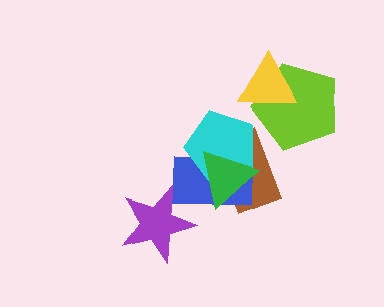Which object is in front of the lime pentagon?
The yellow triangle is in front of the lime pentagon.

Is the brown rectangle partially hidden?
Yes, it is partially covered by another shape.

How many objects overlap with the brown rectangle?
3 objects overlap with the brown rectangle.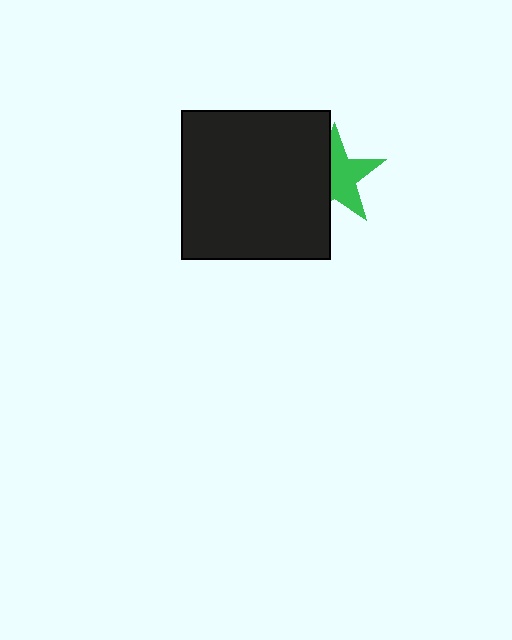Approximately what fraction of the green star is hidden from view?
Roughly 43% of the green star is hidden behind the black square.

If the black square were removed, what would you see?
You would see the complete green star.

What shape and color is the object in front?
The object in front is a black square.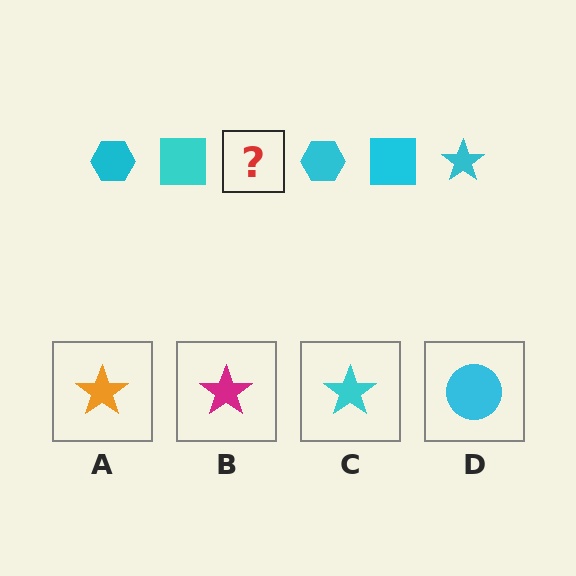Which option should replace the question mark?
Option C.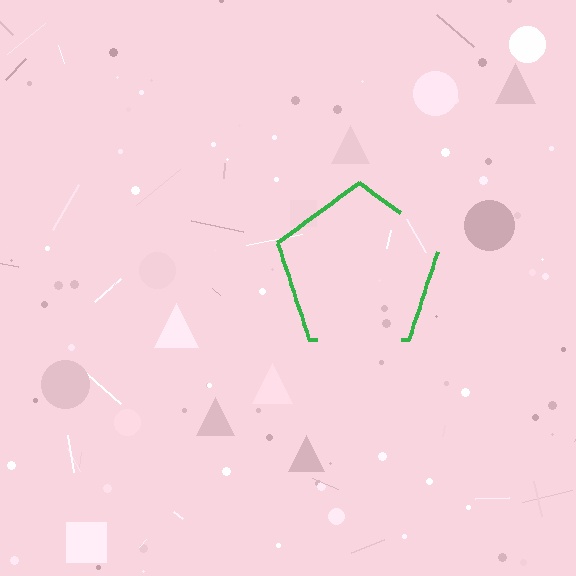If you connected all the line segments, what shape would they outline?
They would outline a pentagon.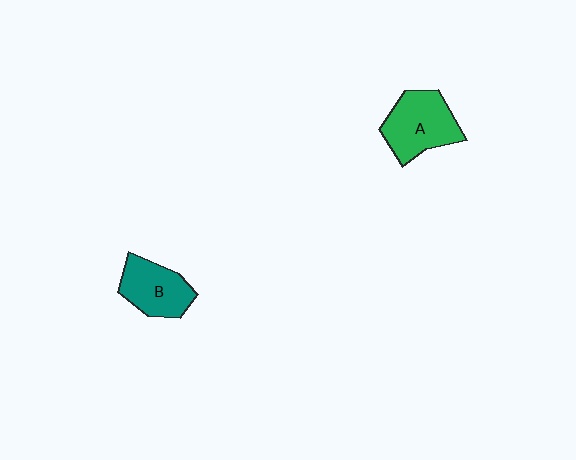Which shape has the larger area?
Shape A (green).